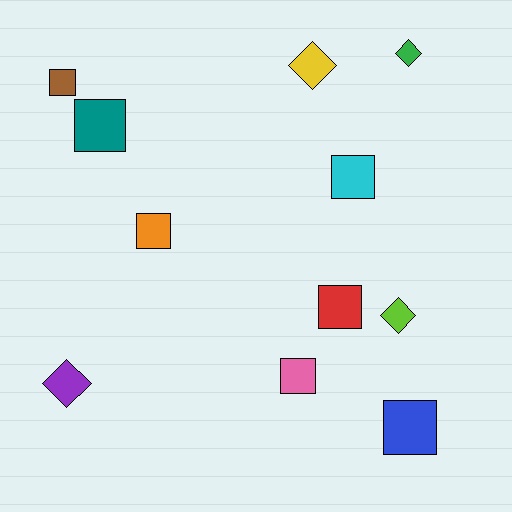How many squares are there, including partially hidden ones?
There are 7 squares.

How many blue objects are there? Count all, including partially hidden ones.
There is 1 blue object.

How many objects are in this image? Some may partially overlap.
There are 11 objects.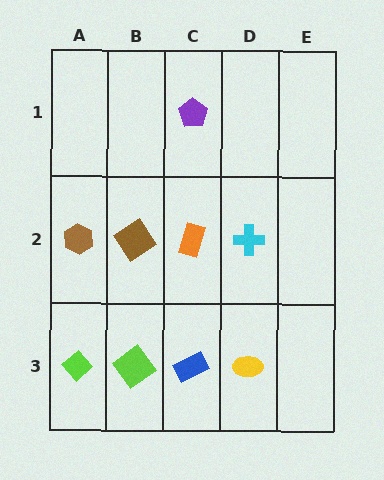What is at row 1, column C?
A purple pentagon.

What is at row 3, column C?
A blue rectangle.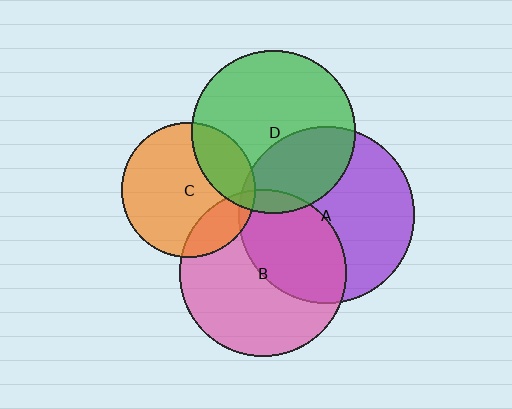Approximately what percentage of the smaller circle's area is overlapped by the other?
Approximately 20%.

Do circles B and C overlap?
Yes.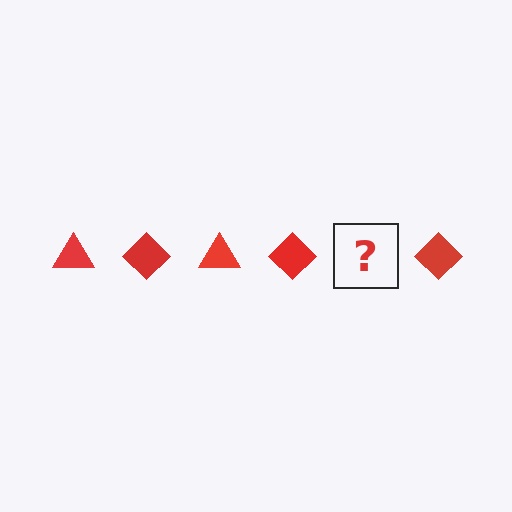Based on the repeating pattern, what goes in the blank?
The blank should be a red triangle.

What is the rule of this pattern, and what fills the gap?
The rule is that the pattern cycles through triangle, diamond shapes in red. The gap should be filled with a red triangle.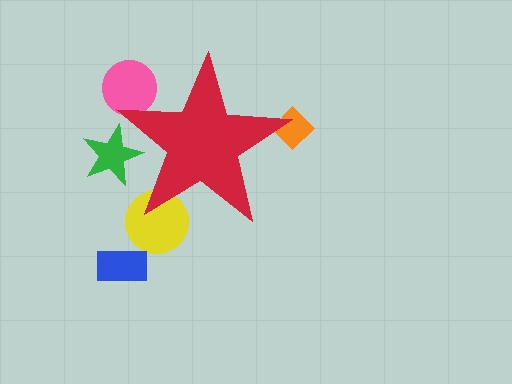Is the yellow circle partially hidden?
Yes, the yellow circle is partially hidden behind the red star.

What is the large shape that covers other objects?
A red star.